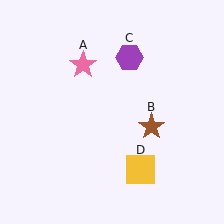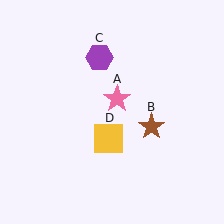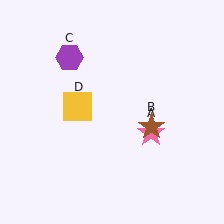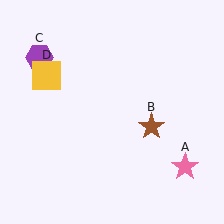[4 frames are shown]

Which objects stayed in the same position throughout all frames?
Brown star (object B) remained stationary.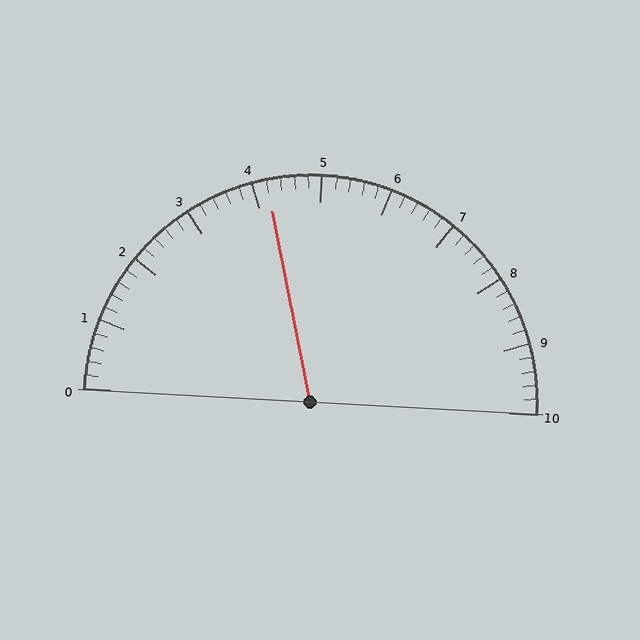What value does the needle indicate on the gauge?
The needle indicates approximately 4.2.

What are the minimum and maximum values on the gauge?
The gauge ranges from 0 to 10.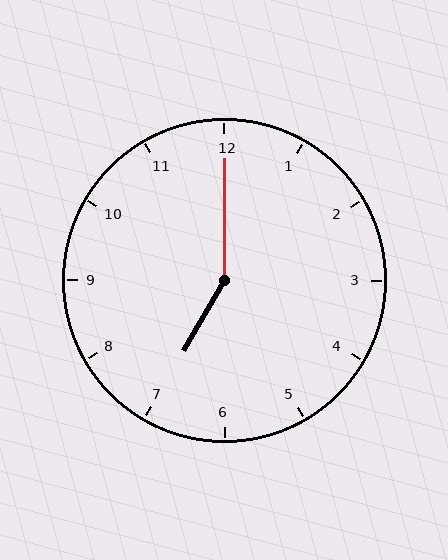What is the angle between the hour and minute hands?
Approximately 150 degrees.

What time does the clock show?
7:00.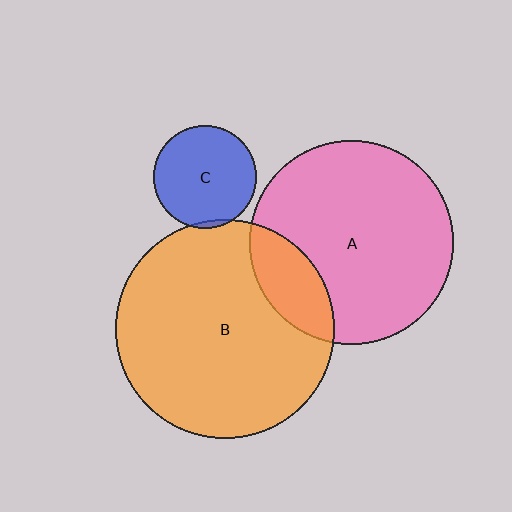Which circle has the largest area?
Circle B (orange).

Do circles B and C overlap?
Yes.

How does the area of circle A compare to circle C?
Approximately 3.9 times.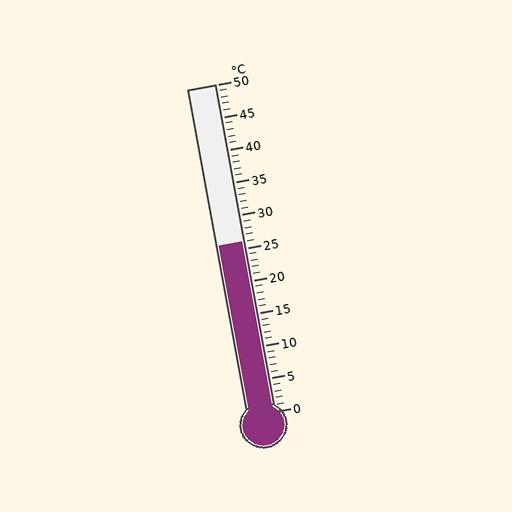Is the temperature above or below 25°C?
The temperature is above 25°C.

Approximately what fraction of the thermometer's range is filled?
The thermometer is filled to approximately 50% of its range.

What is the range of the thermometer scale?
The thermometer scale ranges from 0°C to 50°C.